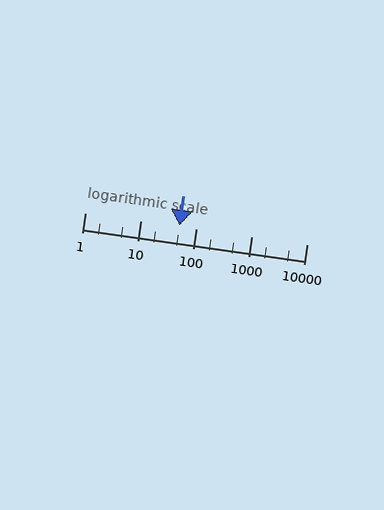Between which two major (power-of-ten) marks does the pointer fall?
The pointer is between 10 and 100.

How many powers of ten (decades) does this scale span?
The scale spans 4 decades, from 1 to 10000.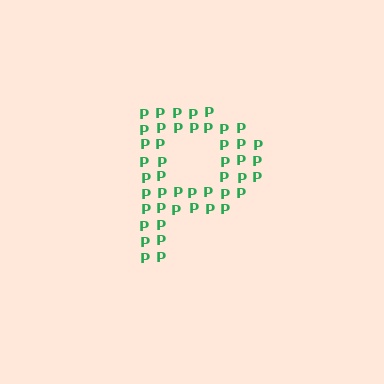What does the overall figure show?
The overall figure shows the letter P.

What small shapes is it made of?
It is made of small letter P's.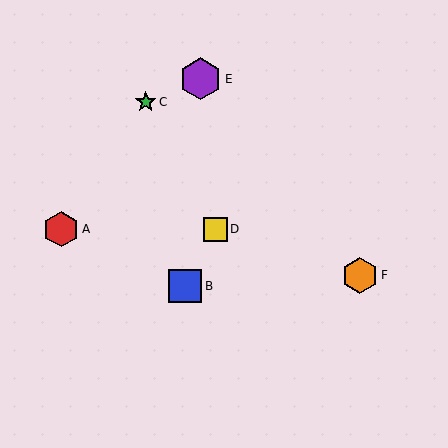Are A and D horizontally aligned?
Yes, both are at y≈229.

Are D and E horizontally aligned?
No, D is at y≈229 and E is at y≈79.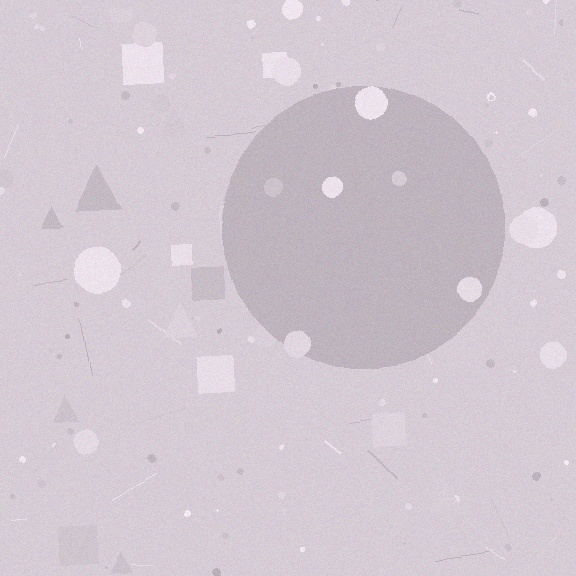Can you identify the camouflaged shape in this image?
The camouflaged shape is a circle.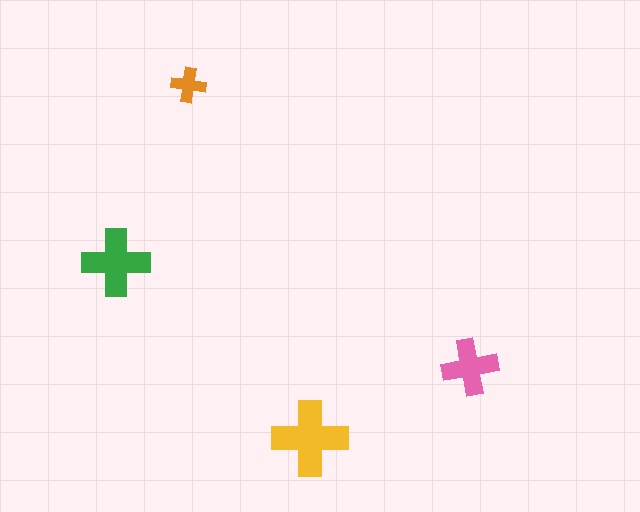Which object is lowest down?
The yellow cross is bottommost.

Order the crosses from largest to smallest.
the yellow one, the green one, the pink one, the orange one.